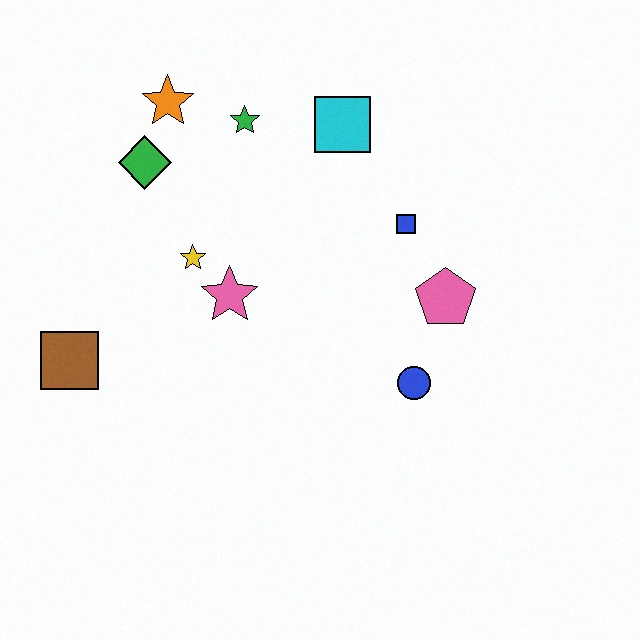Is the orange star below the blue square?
No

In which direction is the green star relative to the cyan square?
The green star is to the left of the cyan square.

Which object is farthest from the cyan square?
The brown square is farthest from the cyan square.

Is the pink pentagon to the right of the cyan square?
Yes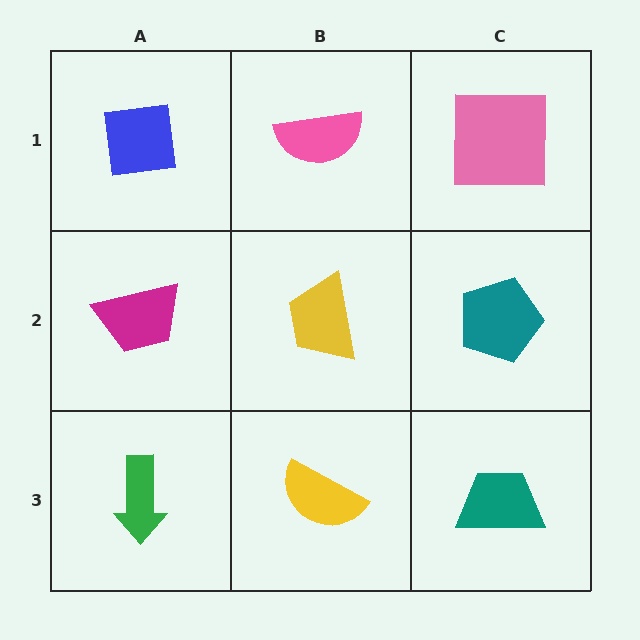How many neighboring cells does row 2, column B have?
4.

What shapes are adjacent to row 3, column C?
A teal pentagon (row 2, column C), a yellow semicircle (row 3, column B).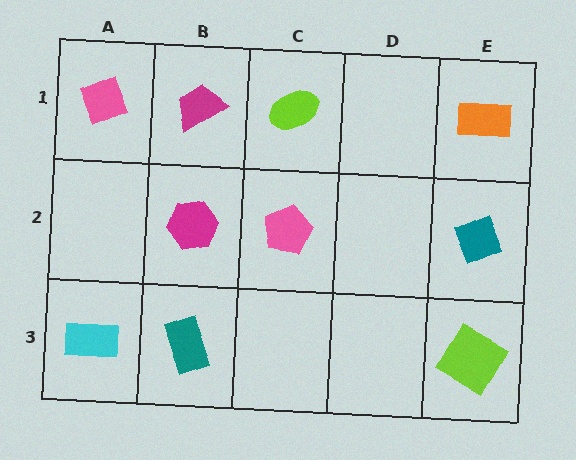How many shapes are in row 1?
4 shapes.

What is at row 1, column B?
A magenta trapezoid.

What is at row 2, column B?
A magenta hexagon.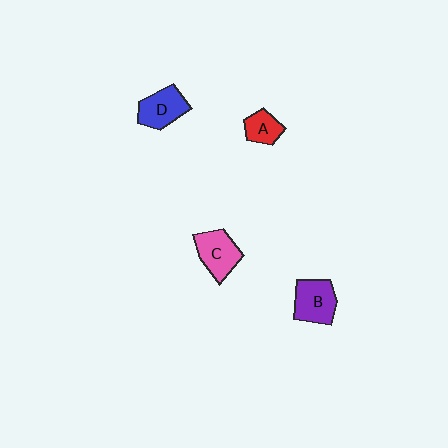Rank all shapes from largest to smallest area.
From largest to smallest: B (purple), C (pink), D (blue), A (red).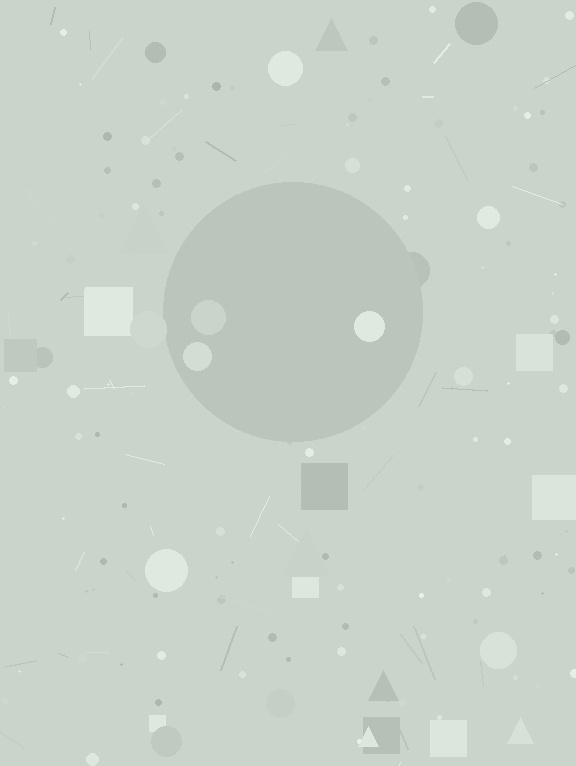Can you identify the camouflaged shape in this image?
The camouflaged shape is a circle.